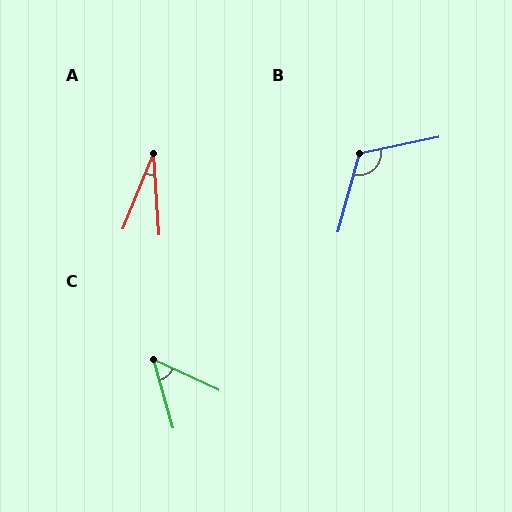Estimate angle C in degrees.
Approximately 49 degrees.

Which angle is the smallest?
A, at approximately 26 degrees.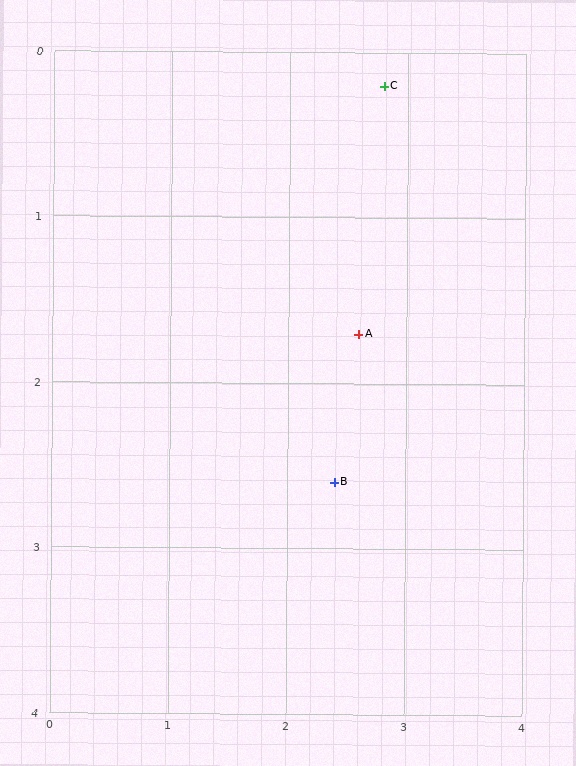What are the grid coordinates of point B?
Point B is at approximately (2.4, 2.6).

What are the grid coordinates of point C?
Point C is at approximately (2.8, 0.2).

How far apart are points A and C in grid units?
Points A and C are about 1.5 grid units apart.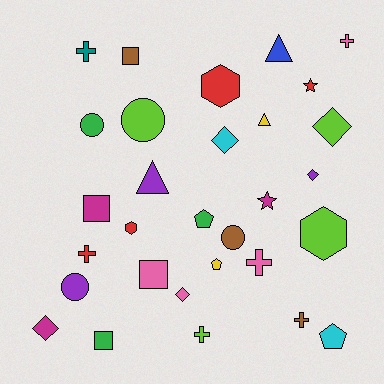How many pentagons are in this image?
There are 3 pentagons.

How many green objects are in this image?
There are 3 green objects.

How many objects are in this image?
There are 30 objects.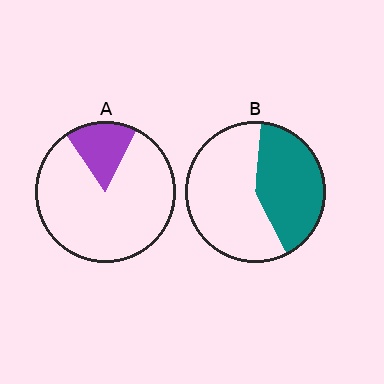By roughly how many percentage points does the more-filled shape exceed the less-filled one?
By roughly 25 percentage points (B over A).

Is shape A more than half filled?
No.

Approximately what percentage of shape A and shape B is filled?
A is approximately 15% and B is approximately 40%.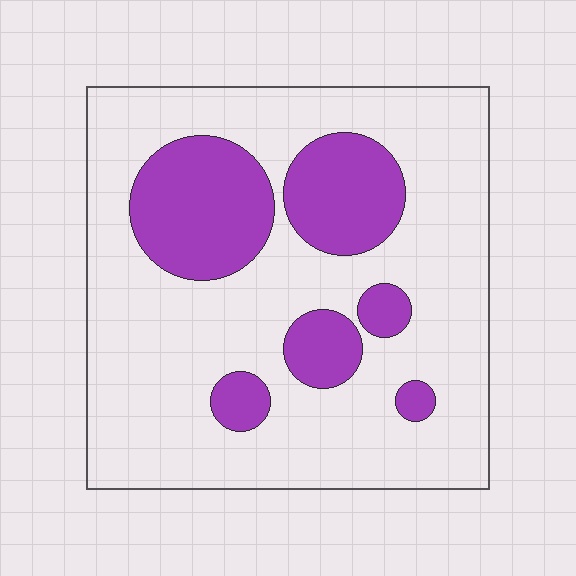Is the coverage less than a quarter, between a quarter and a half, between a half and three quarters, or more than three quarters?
Less than a quarter.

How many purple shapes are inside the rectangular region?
6.